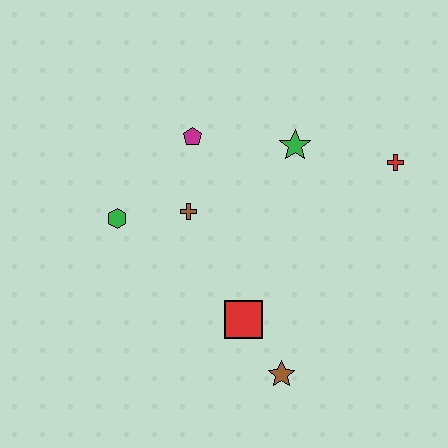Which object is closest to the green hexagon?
The brown cross is closest to the green hexagon.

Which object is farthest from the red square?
The red cross is farthest from the red square.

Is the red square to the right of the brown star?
No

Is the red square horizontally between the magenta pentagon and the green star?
Yes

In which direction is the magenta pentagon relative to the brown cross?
The magenta pentagon is above the brown cross.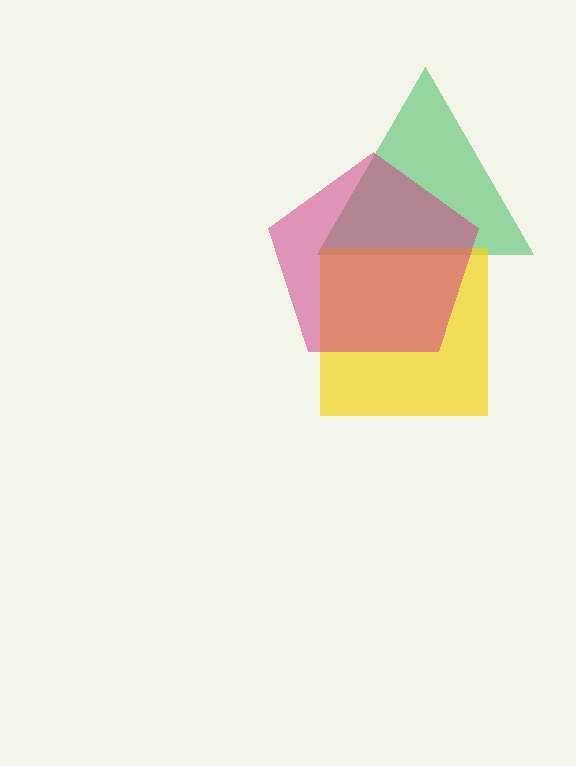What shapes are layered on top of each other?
The layered shapes are: a green triangle, a yellow square, a magenta pentagon.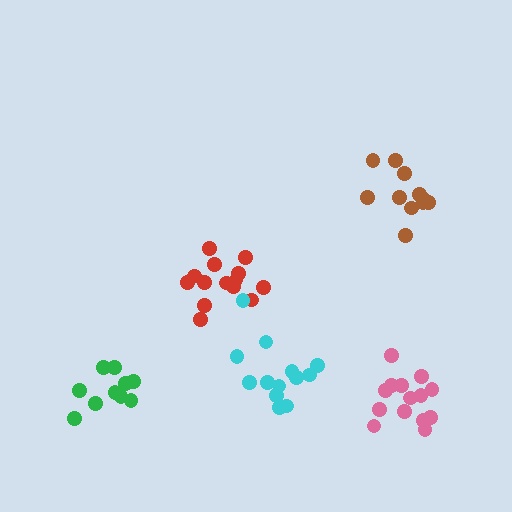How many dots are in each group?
Group 1: 10 dots, Group 2: 14 dots, Group 3: 11 dots, Group 4: 14 dots, Group 5: 13 dots (62 total).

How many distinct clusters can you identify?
There are 5 distinct clusters.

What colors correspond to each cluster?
The clusters are colored: green, red, brown, pink, cyan.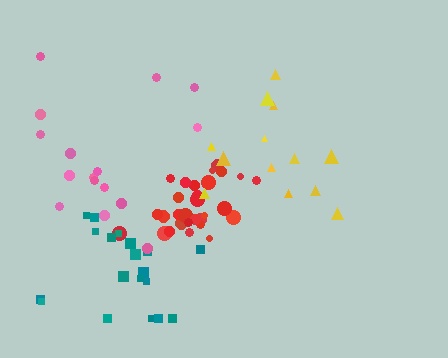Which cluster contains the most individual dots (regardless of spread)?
Red (30).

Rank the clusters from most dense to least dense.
red, teal, pink, yellow.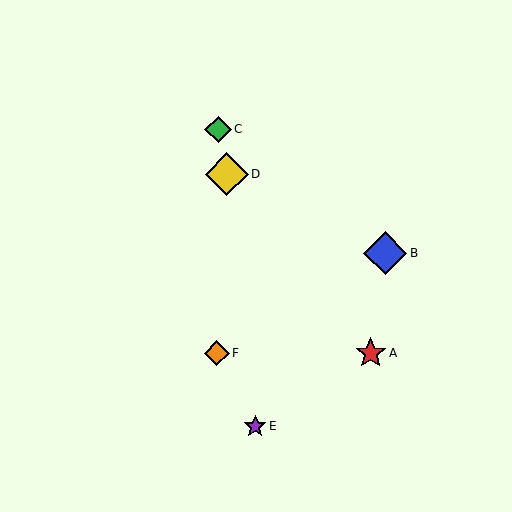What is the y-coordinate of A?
Object A is at y≈353.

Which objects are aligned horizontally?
Objects A, F are aligned horizontally.